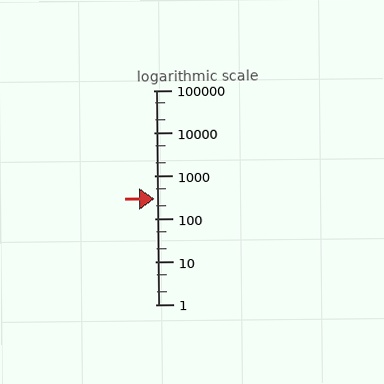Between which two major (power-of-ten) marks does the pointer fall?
The pointer is between 100 and 1000.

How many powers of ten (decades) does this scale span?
The scale spans 5 decades, from 1 to 100000.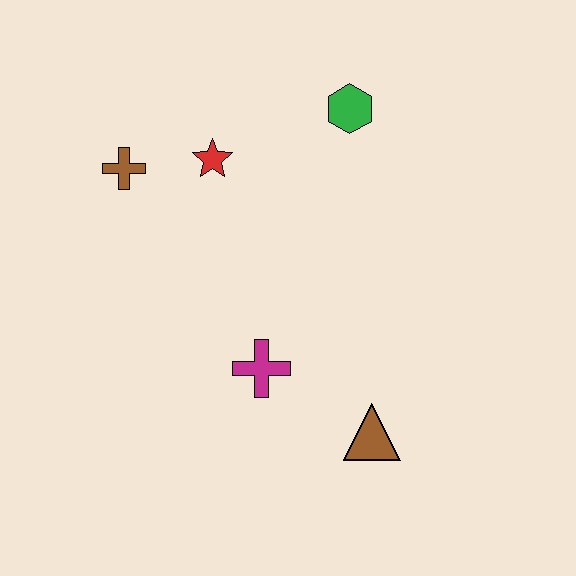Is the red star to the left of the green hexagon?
Yes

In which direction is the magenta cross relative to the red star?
The magenta cross is below the red star.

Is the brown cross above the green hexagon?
No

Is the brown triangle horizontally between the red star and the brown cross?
No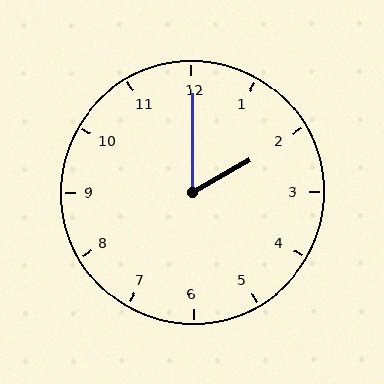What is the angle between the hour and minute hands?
Approximately 60 degrees.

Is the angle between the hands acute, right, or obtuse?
It is acute.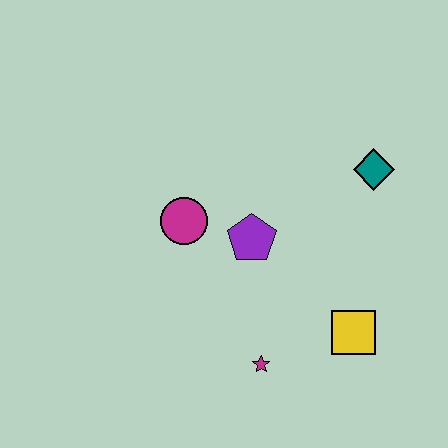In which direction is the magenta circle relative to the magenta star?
The magenta circle is above the magenta star.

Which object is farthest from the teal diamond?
The magenta star is farthest from the teal diamond.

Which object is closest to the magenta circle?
The purple pentagon is closest to the magenta circle.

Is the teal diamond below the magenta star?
No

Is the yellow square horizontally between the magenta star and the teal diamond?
Yes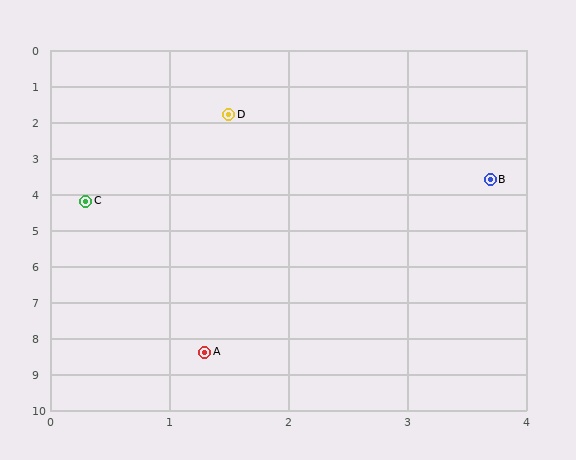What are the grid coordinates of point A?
Point A is at approximately (1.3, 8.4).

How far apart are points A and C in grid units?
Points A and C are about 4.3 grid units apart.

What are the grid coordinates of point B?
Point B is at approximately (3.7, 3.6).